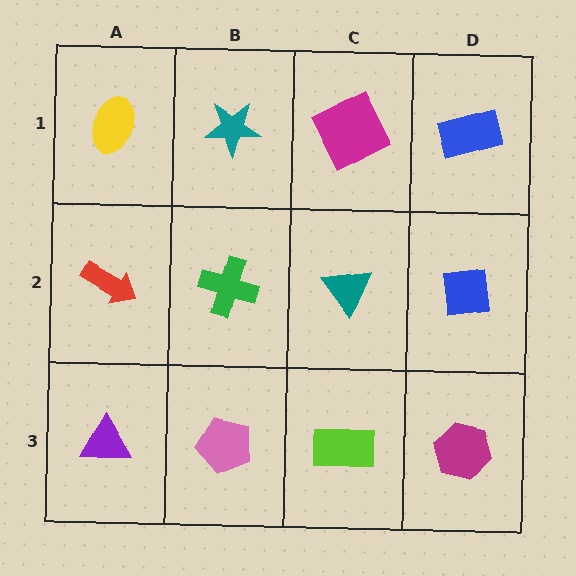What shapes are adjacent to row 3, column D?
A blue square (row 2, column D), a lime rectangle (row 3, column C).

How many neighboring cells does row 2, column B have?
4.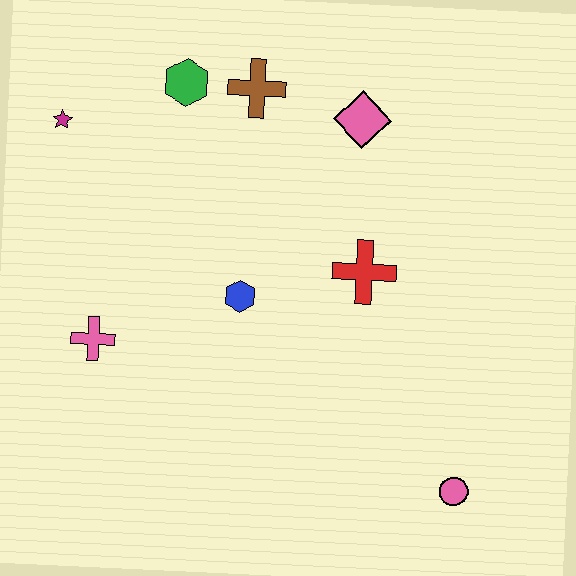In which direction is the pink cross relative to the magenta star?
The pink cross is below the magenta star.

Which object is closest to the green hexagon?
The brown cross is closest to the green hexagon.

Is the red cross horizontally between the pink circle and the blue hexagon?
Yes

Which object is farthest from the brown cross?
The pink circle is farthest from the brown cross.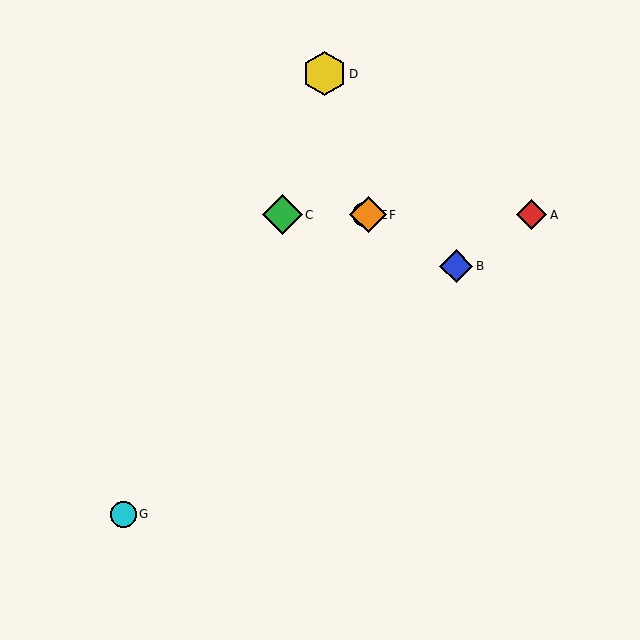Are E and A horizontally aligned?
Yes, both are at y≈215.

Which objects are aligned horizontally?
Objects A, C, E, F are aligned horizontally.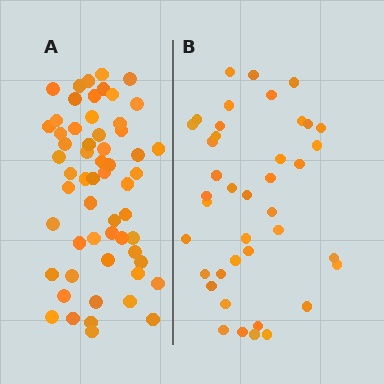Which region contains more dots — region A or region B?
Region A (the left region) has more dots.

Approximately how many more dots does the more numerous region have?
Region A has approximately 20 more dots than region B.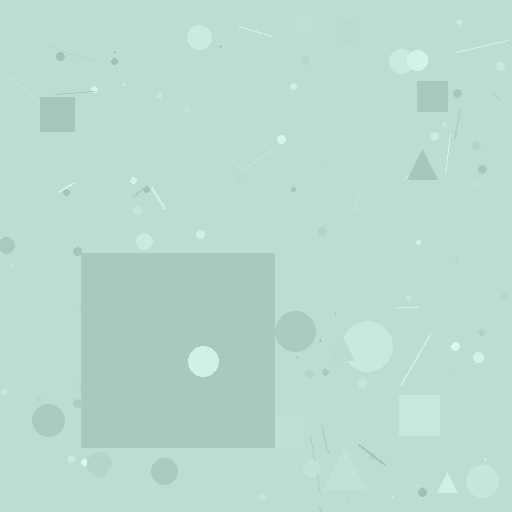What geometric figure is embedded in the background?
A square is embedded in the background.